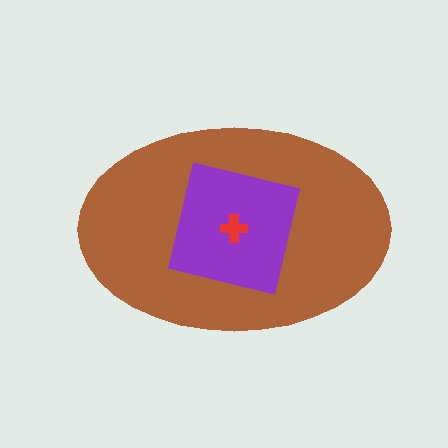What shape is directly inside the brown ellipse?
The purple square.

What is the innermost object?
The red cross.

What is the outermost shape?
The brown ellipse.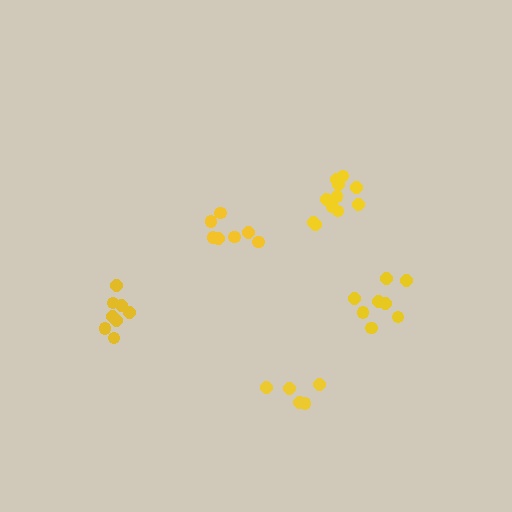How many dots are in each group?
Group 1: 11 dots, Group 2: 7 dots, Group 3: 8 dots, Group 4: 8 dots, Group 5: 5 dots (39 total).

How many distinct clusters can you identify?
There are 5 distinct clusters.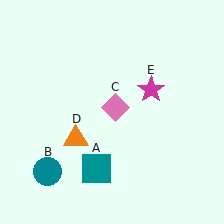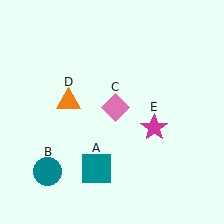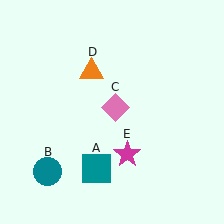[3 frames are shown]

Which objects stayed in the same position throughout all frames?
Teal square (object A) and teal circle (object B) and pink diamond (object C) remained stationary.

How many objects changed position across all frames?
2 objects changed position: orange triangle (object D), magenta star (object E).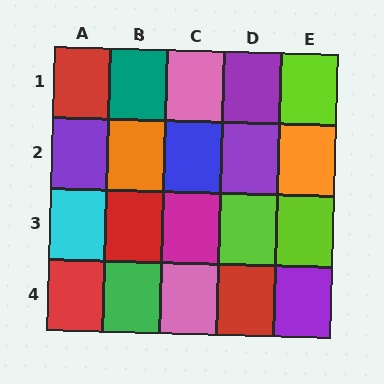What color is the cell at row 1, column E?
Lime.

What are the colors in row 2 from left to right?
Purple, orange, blue, purple, orange.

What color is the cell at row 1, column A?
Red.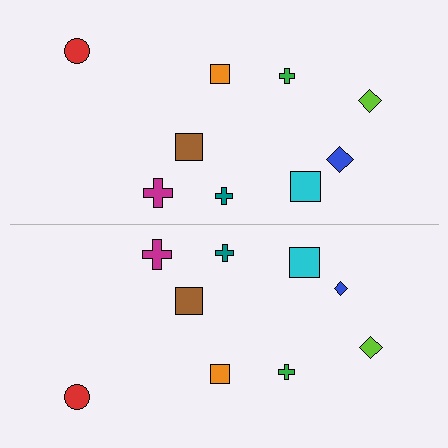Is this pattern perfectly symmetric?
No, the pattern is not perfectly symmetric. The blue diamond on the bottom side has a different size than its mirror counterpart.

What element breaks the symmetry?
The blue diamond on the bottom side has a different size than its mirror counterpart.